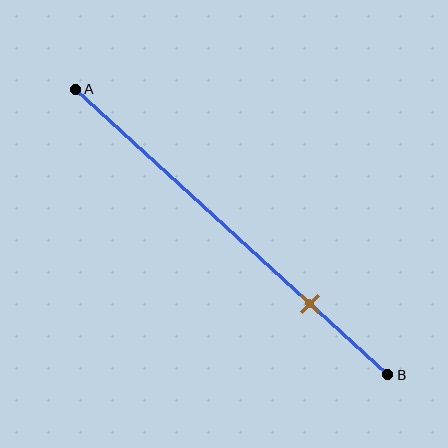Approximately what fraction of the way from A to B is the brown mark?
The brown mark is approximately 75% of the way from A to B.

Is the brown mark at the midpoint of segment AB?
No, the mark is at about 75% from A, not at the 50% midpoint.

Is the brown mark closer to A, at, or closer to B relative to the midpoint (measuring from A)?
The brown mark is closer to point B than the midpoint of segment AB.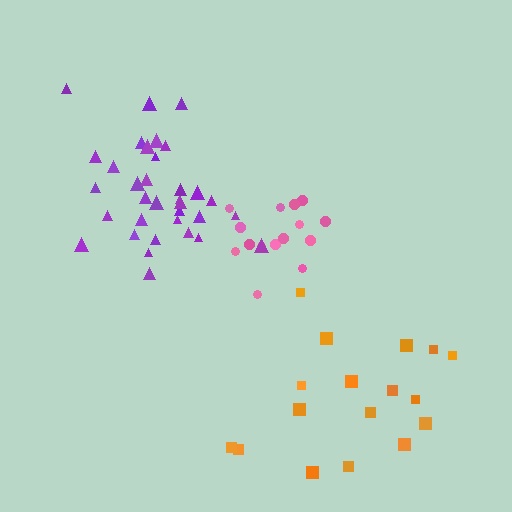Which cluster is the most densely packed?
Pink.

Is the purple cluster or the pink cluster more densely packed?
Pink.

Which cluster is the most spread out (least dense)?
Orange.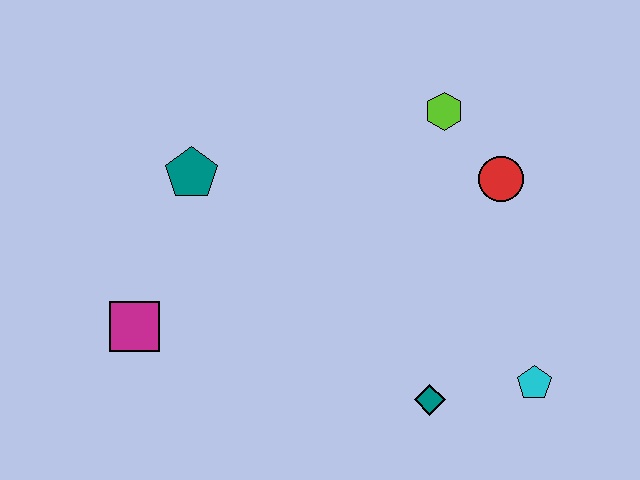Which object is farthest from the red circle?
The magenta square is farthest from the red circle.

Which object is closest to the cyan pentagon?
The teal diamond is closest to the cyan pentagon.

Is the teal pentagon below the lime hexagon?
Yes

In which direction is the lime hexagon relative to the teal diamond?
The lime hexagon is above the teal diamond.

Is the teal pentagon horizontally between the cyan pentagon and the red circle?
No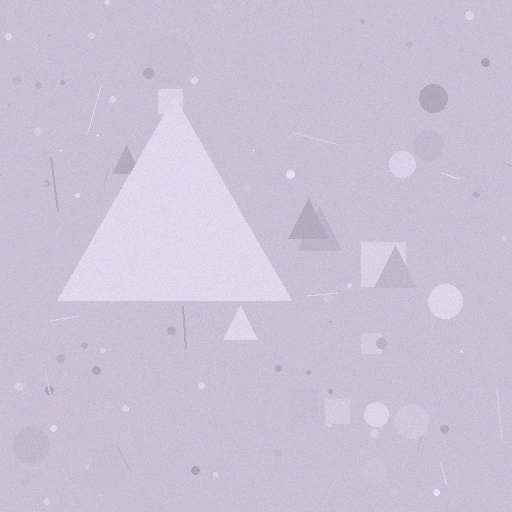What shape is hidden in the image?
A triangle is hidden in the image.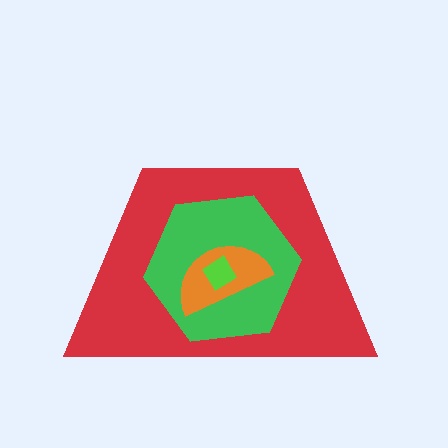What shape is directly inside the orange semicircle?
The lime diamond.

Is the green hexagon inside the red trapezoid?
Yes.